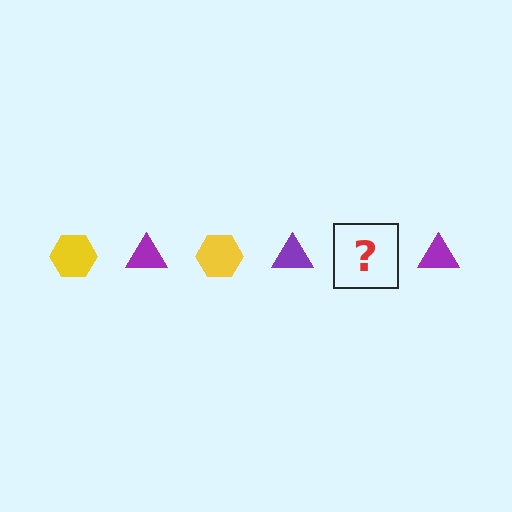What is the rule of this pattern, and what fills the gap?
The rule is that the pattern alternates between yellow hexagon and purple triangle. The gap should be filled with a yellow hexagon.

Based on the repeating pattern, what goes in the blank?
The blank should be a yellow hexagon.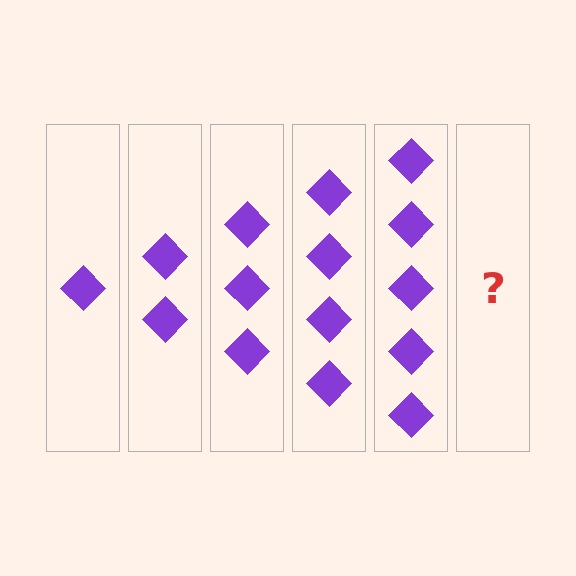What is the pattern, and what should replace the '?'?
The pattern is that each step adds one more diamond. The '?' should be 6 diamonds.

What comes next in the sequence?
The next element should be 6 diamonds.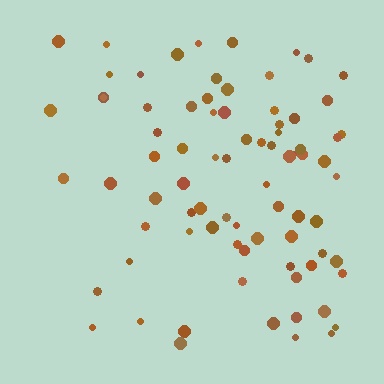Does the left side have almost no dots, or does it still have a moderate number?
Still a moderate number, just noticeably fewer than the right.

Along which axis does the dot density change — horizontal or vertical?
Horizontal.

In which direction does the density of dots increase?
From left to right, with the right side densest.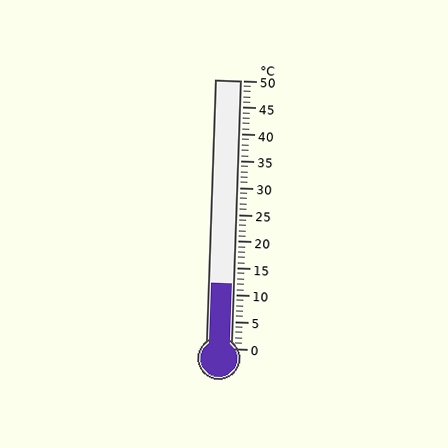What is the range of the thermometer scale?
The thermometer scale ranges from 0°C to 50°C.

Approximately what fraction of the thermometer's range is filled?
The thermometer is filled to approximately 25% of its range.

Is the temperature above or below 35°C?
The temperature is below 35°C.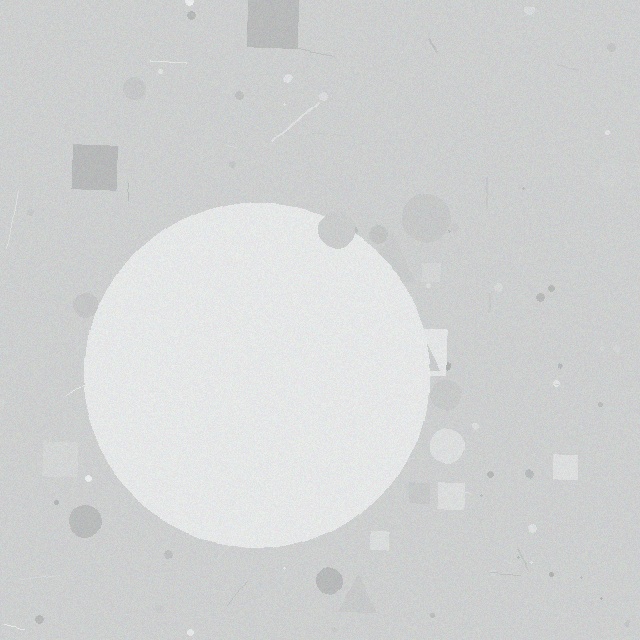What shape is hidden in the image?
A circle is hidden in the image.